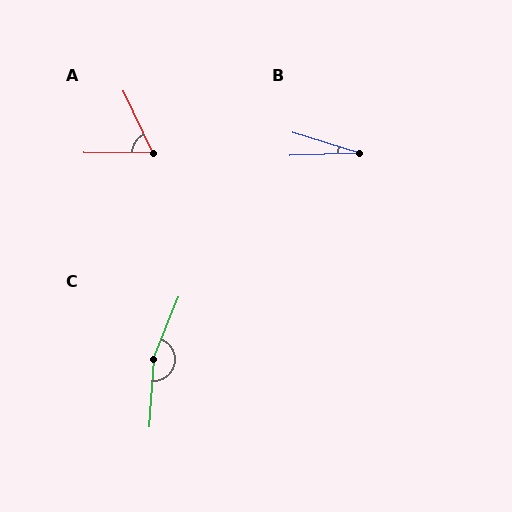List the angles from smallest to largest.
B (20°), A (64°), C (161°).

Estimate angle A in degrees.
Approximately 64 degrees.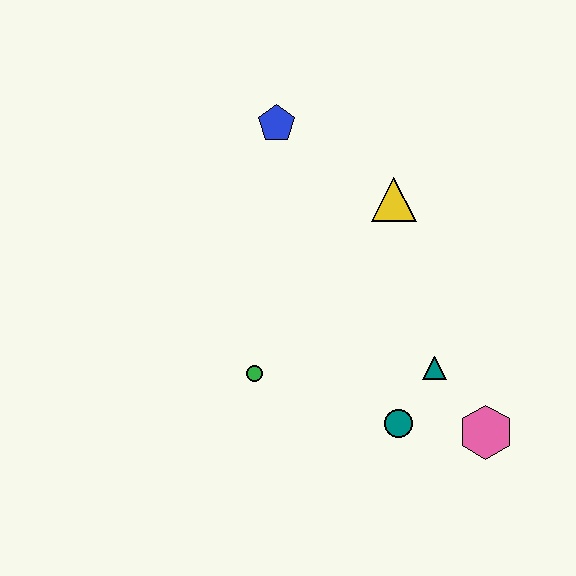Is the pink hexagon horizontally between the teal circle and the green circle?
No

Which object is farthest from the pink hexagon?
The blue pentagon is farthest from the pink hexagon.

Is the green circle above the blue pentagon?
No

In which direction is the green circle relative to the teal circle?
The green circle is to the left of the teal circle.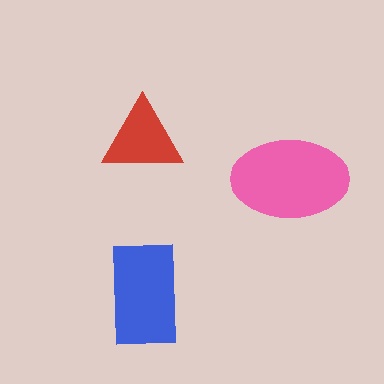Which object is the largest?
The pink ellipse.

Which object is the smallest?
The red triangle.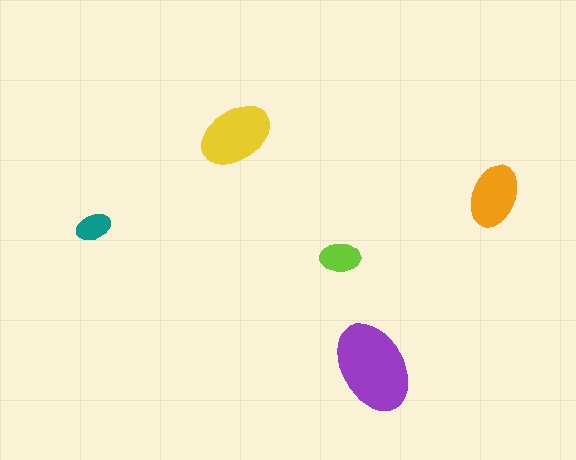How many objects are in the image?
There are 5 objects in the image.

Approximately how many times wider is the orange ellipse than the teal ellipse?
About 2 times wider.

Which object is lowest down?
The purple ellipse is bottommost.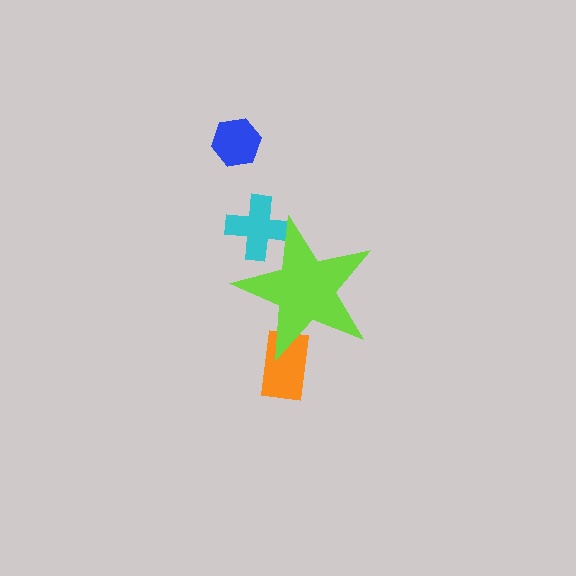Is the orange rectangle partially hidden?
Yes, the orange rectangle is partially hidden behind the lime star.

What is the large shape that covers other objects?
A lime star.